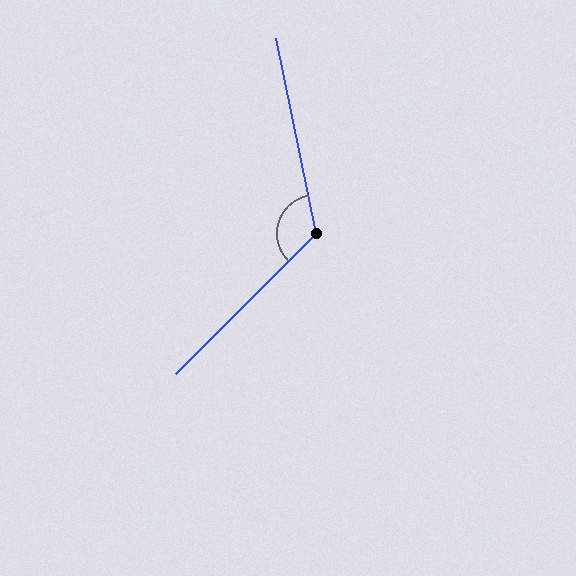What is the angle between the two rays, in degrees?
Approximately 124 degrees.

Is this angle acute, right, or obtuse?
It is obtuse.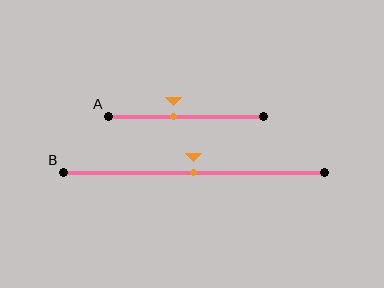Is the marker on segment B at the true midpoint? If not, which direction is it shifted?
Yes, the marker on segment B is at the true midpoint.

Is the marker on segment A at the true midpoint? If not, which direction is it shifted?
No, the marker on segment A is shifted to the left by about 8% of the segment length.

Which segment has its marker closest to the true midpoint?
Segment B has its marker closest to the true midpoint.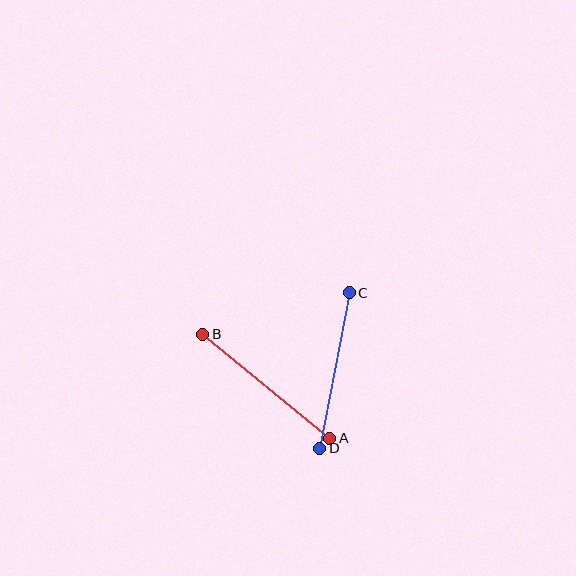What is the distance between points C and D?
The distance is approximately 158 pixels.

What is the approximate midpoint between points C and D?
The midpoint is at approximately (335, 371) pixels.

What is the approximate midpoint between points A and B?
The midpoint is at approximately (266, 386) pixels.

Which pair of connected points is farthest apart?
Points A and B are farthest apart.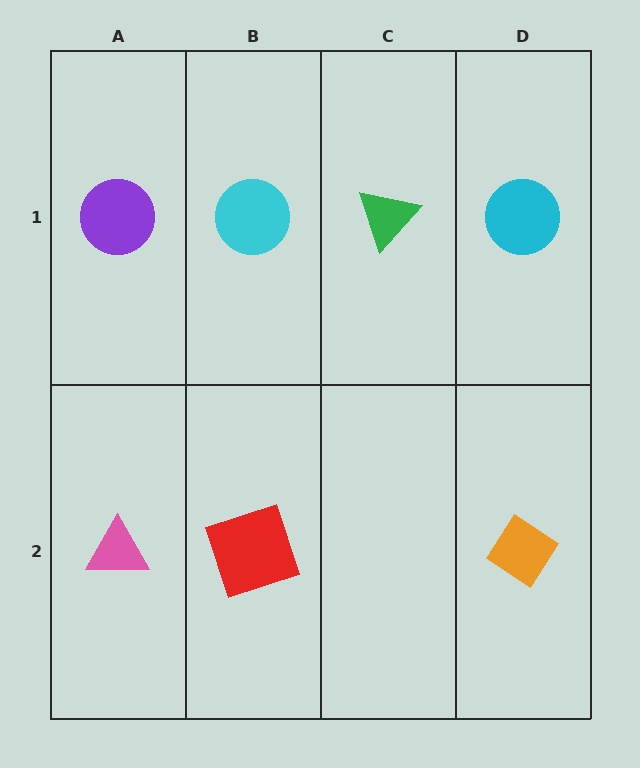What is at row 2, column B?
A red square.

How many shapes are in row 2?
3 shapes.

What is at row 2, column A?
A pink triangle.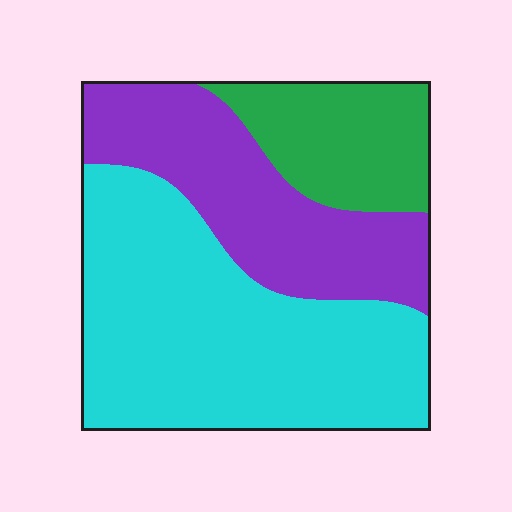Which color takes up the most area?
Cyan, at roughly 50%.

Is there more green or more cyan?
Cyan.